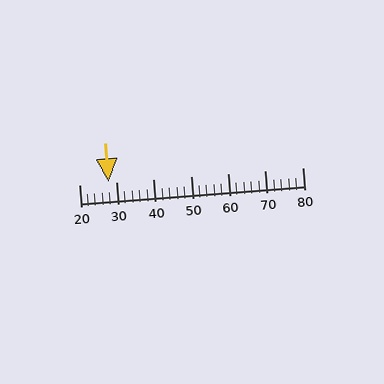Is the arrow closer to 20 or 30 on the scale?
The arrow is closer to 30.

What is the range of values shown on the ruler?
The ruler shows values from 20 to 80.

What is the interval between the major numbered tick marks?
The major tick marks are spaced 10 units apart.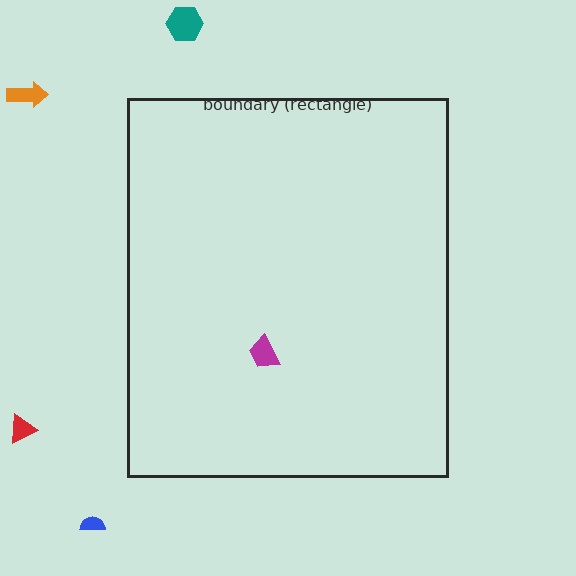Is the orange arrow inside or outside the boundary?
Outside.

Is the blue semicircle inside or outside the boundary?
Outside.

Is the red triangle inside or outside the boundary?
Outside.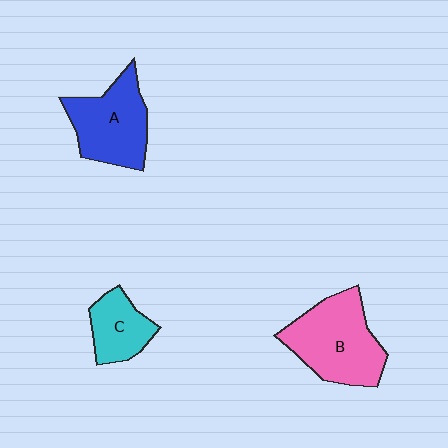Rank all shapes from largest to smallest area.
From largest to smallest: B (pink), A (blue), C (cyan).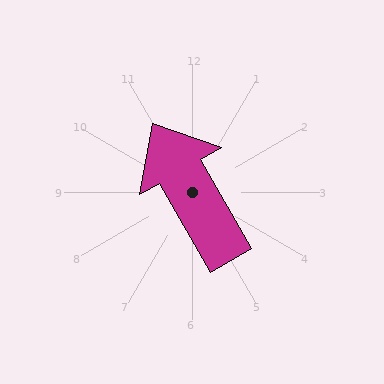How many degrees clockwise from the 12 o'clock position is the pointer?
Approximately 330 degrees.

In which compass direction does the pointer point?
Northwest.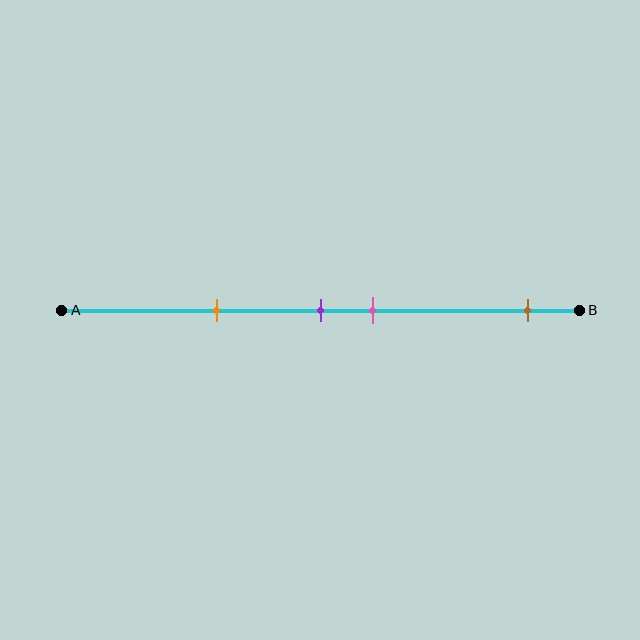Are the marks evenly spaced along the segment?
No, the marks are not evenly spaced.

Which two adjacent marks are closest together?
The purple and pink marks are the closest adjacent pair.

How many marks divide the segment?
There are 4 marks dividing the segment.